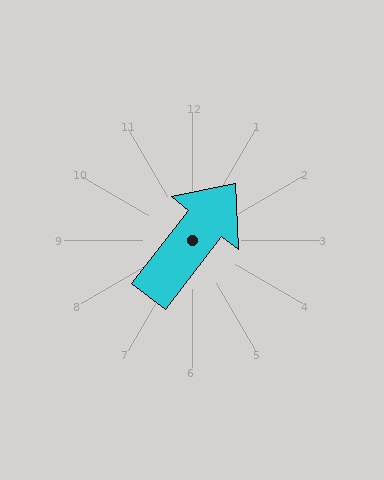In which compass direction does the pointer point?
Northeast.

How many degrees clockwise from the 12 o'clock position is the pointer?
Approximately 38 degrees.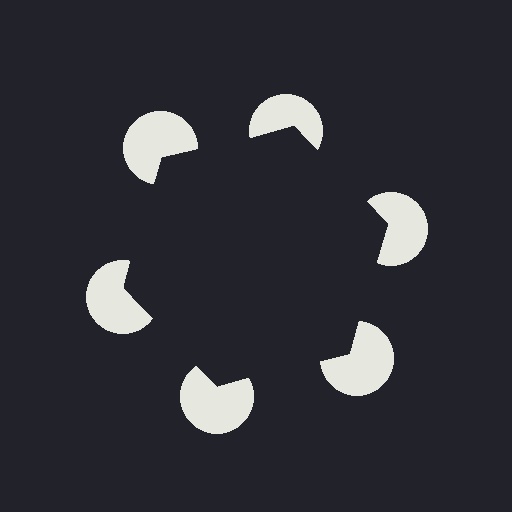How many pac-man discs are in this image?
There are 6 — one at each vertex of the illusory hexagon.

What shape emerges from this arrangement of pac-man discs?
An illusory hexagon — its edges are inferred from the aligned wedge cuts in the pac-man discs, not physically drawn.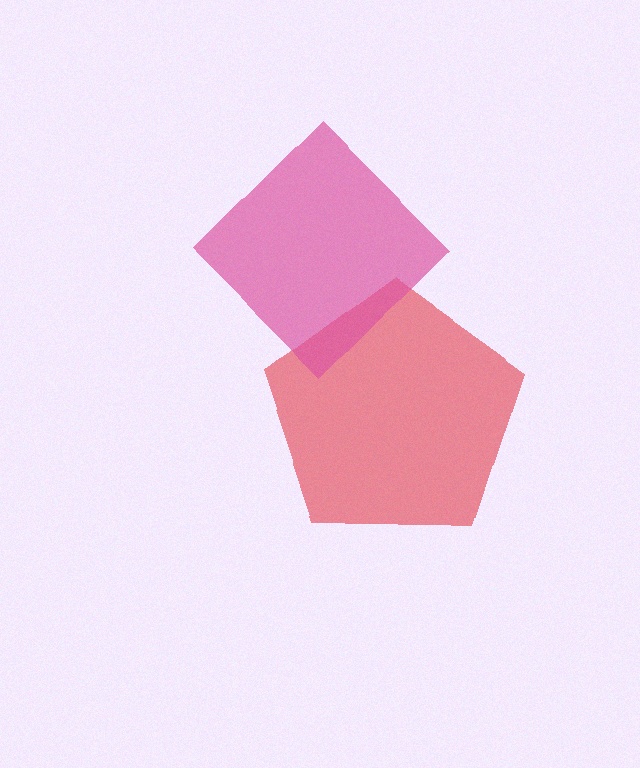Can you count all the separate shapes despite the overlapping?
Yes, there are 2 separate shapes.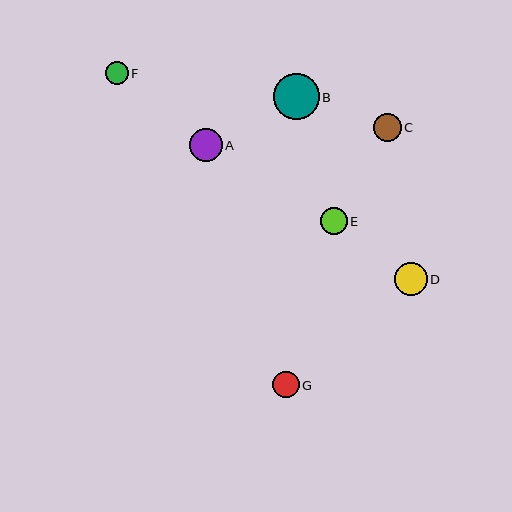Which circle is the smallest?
Circle F is the smallest with a size of approximately 23 pixels.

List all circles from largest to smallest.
From largest to smallest: B, A, D, C, E, G, F.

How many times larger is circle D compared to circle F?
Circle D is approximately 1.5 times the size of circle F.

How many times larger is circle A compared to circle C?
Circle A is approximately 1.2 times the size of circle C.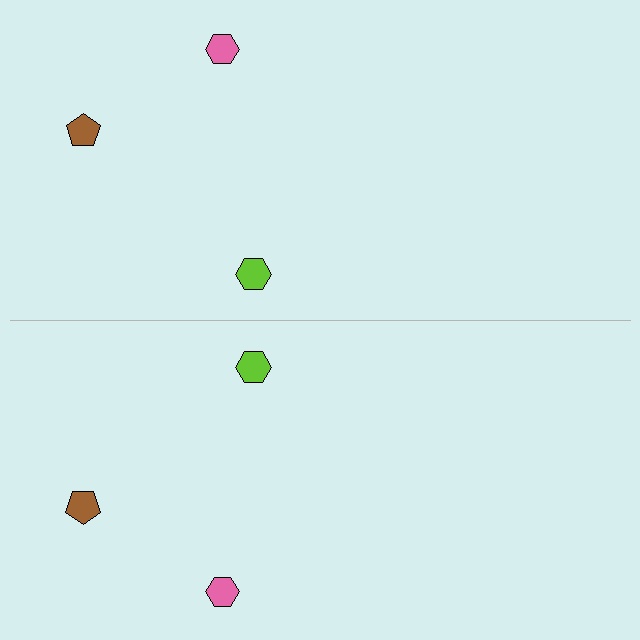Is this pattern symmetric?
Yes, this pattern has bilateral (reflection) symmetry.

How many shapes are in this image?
There are 6 shapes in this image.